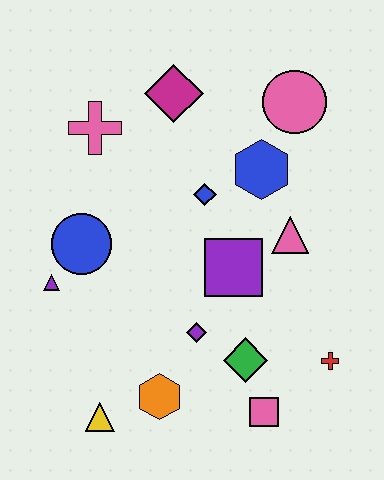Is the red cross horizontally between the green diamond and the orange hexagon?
No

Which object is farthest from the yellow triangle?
The pink circle is farthest from the yellow triangle.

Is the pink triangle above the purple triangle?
Yes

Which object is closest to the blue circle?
The purple triangle is closest to the blue circle.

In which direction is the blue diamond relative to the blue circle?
The blue diamond is to the right of the blue circle.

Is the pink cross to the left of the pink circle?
Yes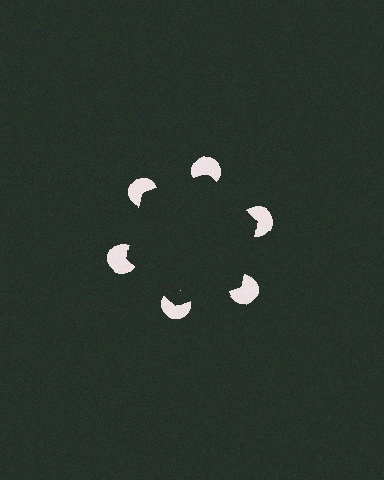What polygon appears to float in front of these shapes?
An illusory hexagon — its edges are inferred from the aligned wedge cuts in the pac-man discs, not physically drawn.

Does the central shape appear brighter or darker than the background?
It typically appears slightly darker than the background, even though no actual brightness change is drawn.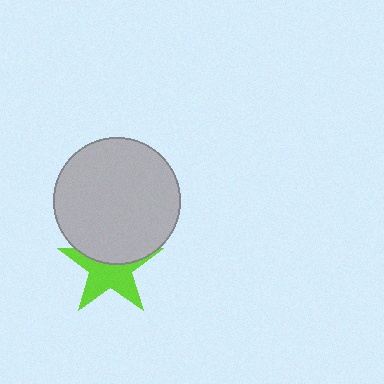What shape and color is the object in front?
The object in front is a light gray circle.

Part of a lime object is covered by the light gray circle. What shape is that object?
It is a star.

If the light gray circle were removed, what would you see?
You would see the complete lime star.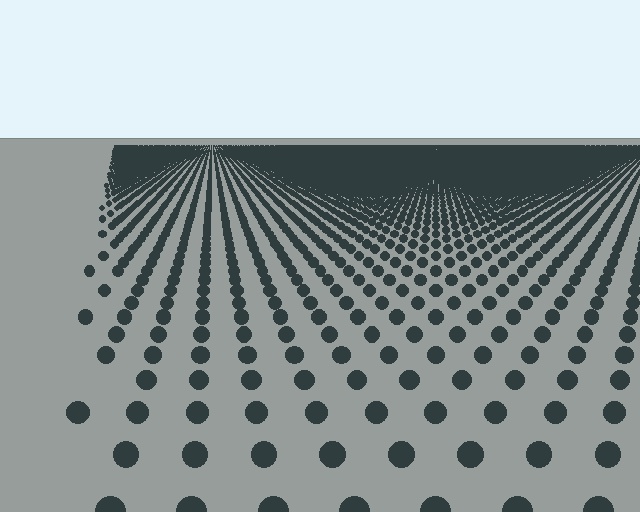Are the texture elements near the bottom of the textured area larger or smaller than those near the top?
Larger. Near the bottom, elements are closer to the viewer and appear at a bigger on-screen size.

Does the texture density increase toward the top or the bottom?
Density increases toward the top.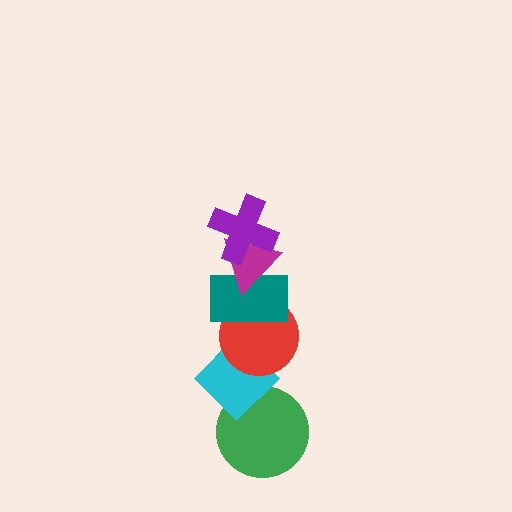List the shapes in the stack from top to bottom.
From top to bottom: the purple cross, the magenta triangle, the teal rectangle, the red circle, the cyan diamond, the green circle.